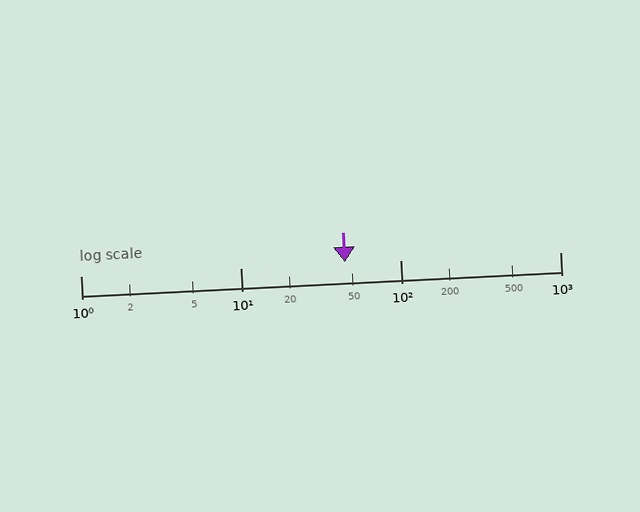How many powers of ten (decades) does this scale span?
The scale spans 3 decades, from 1 to 1000.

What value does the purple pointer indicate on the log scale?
The pointer indicates approximately 45.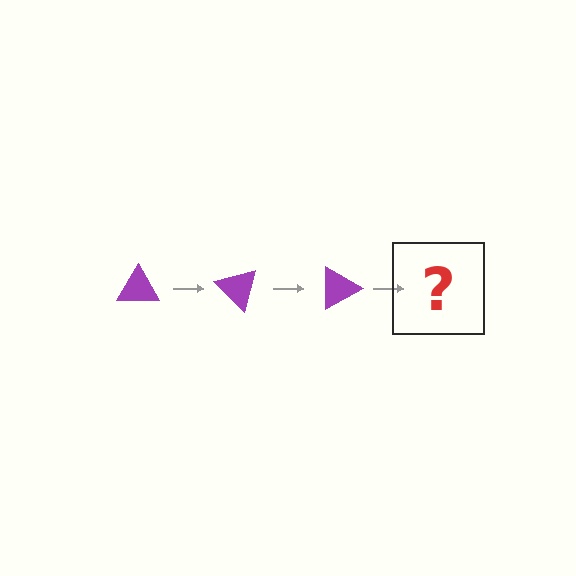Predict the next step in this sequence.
The next step is a purple triangle rotated 135 degrees.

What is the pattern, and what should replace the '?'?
The pattern is that the triangle rotates 45 degrees each step. The '?' should be a purple triangle rotated 135 degrees.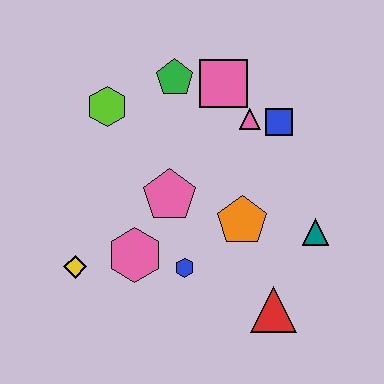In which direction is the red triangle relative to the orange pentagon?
The red triangle is below the orange pentagon.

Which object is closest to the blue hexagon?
The pink hexagon is closest to the blue hexagon.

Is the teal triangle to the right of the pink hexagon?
Yes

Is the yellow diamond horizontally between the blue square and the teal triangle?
No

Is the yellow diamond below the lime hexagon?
Yes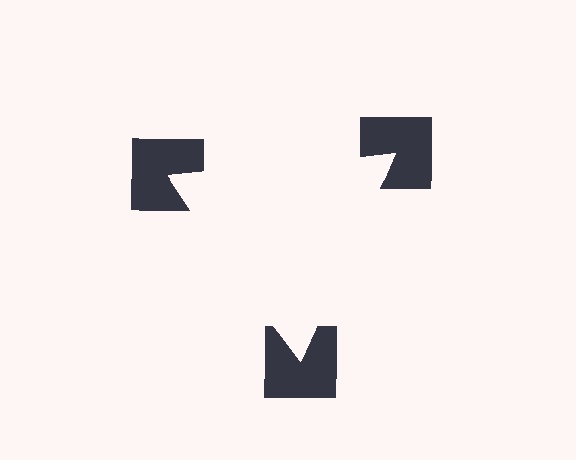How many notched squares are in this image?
There are 3 — one at each vertex of the illusory triangle.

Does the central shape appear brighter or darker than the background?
It typically appears slightly brighter than the background, even though no actual brightness change is drawn.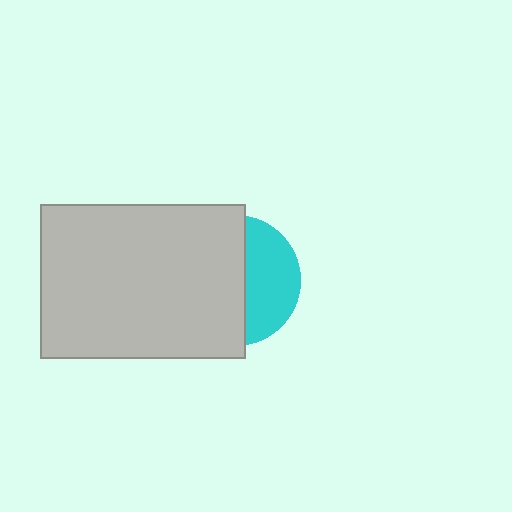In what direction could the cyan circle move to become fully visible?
The cyan circle could move right. That would shift it out from behind the light gray rectangle entirely.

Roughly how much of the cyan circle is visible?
A small part of it is visible (roughly 40%).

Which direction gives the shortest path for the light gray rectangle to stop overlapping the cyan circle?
Moving left gives the shortest separation.